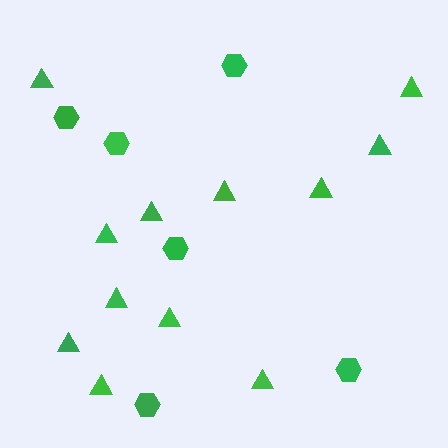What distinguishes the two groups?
There are 2 groups: one group of hexagons (6) and one group of triangles (12).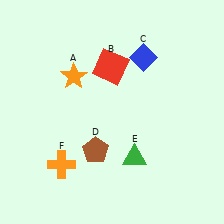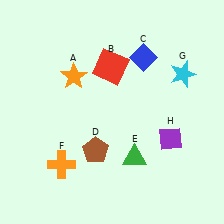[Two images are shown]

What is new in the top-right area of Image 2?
A cyan star (G) was added in the top-right area of Image 2.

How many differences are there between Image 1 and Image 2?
There are 2 differences between the two images.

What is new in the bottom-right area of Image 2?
A purple diamond (H) was added in the bottom-right area of Image 2.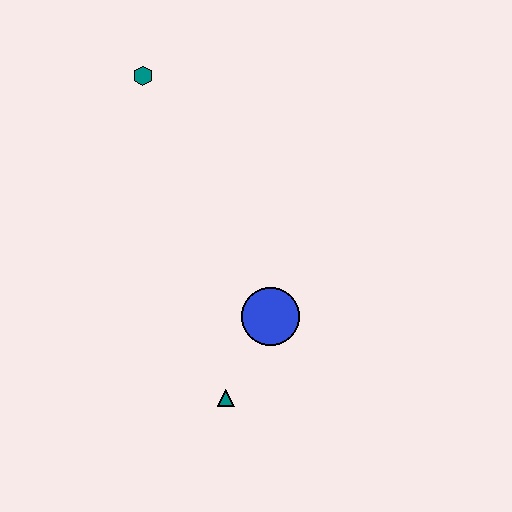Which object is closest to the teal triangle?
The blue circle is closest to the teal triangle.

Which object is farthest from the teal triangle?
The teal hexagon is farthest from the teal triangle.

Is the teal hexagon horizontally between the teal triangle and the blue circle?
No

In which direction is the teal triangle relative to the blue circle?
The teal triangle is below the blue circle.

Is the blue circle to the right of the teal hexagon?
Yes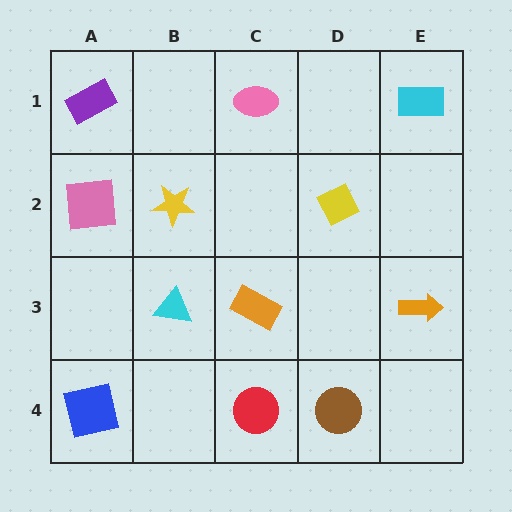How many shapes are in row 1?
3 shapes.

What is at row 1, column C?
A pink ellipse.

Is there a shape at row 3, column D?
No, that cell is empty.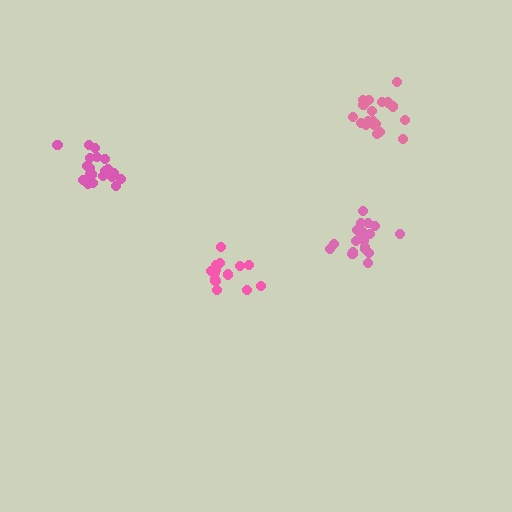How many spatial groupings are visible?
There are 4 spatial groupings.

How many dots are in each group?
Group 1: 21 dots, Group 2: 20 dots, Group 3: 19 dots, Group 4: 15 dots (75 total).